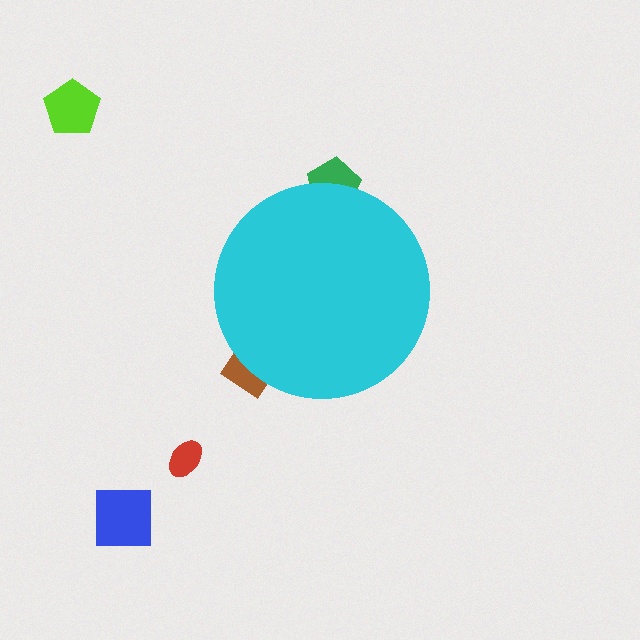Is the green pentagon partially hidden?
Yes, the green pentagon is partially hidden behind the cyan circle.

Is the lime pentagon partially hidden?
No, the lime pentagon is fully visible.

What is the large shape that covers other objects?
A cyan circle.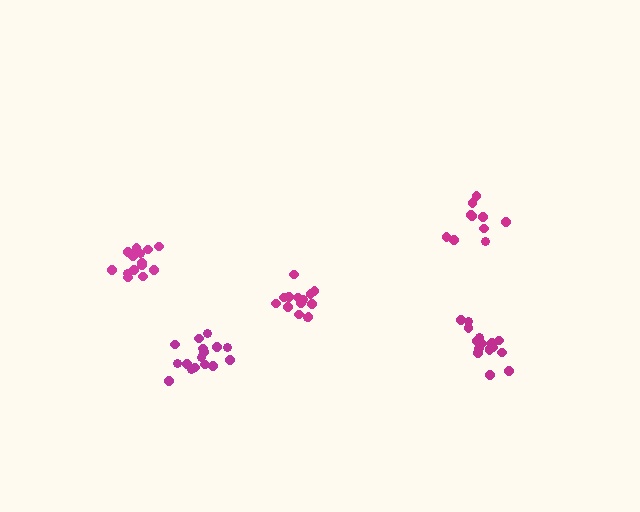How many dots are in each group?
Group 1: 14 dots, Group 2: 16 dots, Group 3: 14 dots, Group 4: 10 dots, Group 5: 16 dots (70 total).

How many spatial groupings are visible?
There are 5 spatial groupings.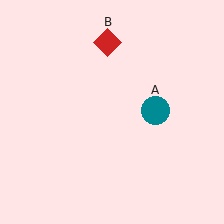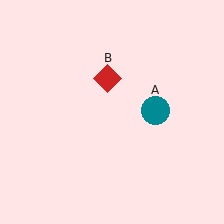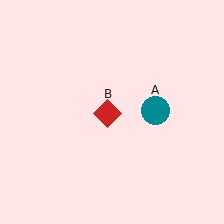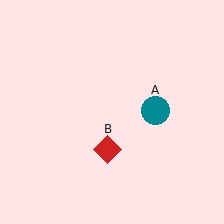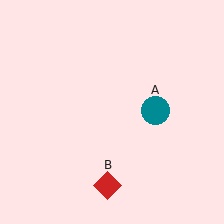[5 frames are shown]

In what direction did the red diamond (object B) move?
The red diamond (object B) moved down.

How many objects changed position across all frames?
1 object changed position: red diamond (object B).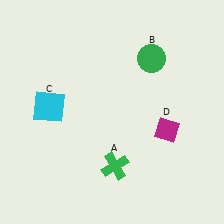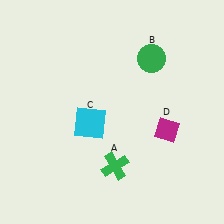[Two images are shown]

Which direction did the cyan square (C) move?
The cyan square (C) moved right.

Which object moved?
The cyan square (C) moved right.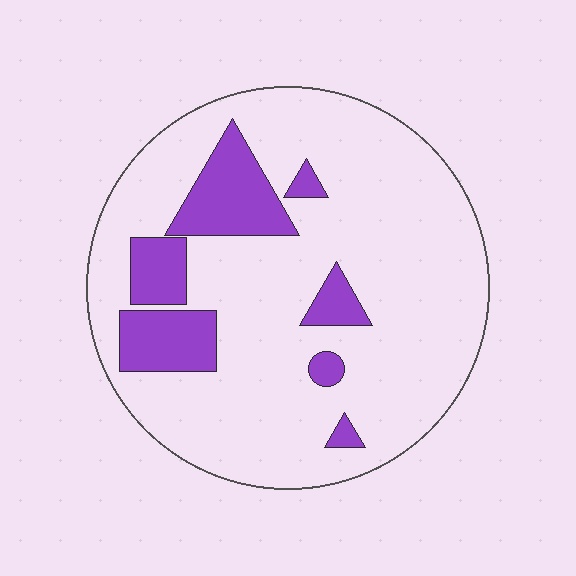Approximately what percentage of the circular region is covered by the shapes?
Approximately 20%.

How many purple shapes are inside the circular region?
7.